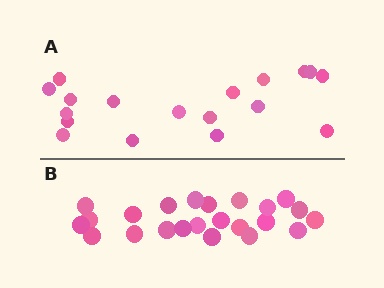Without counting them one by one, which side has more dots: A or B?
Region B (the bottom region) has more dots.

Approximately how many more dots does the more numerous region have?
Region B has about 5 more dots than region A.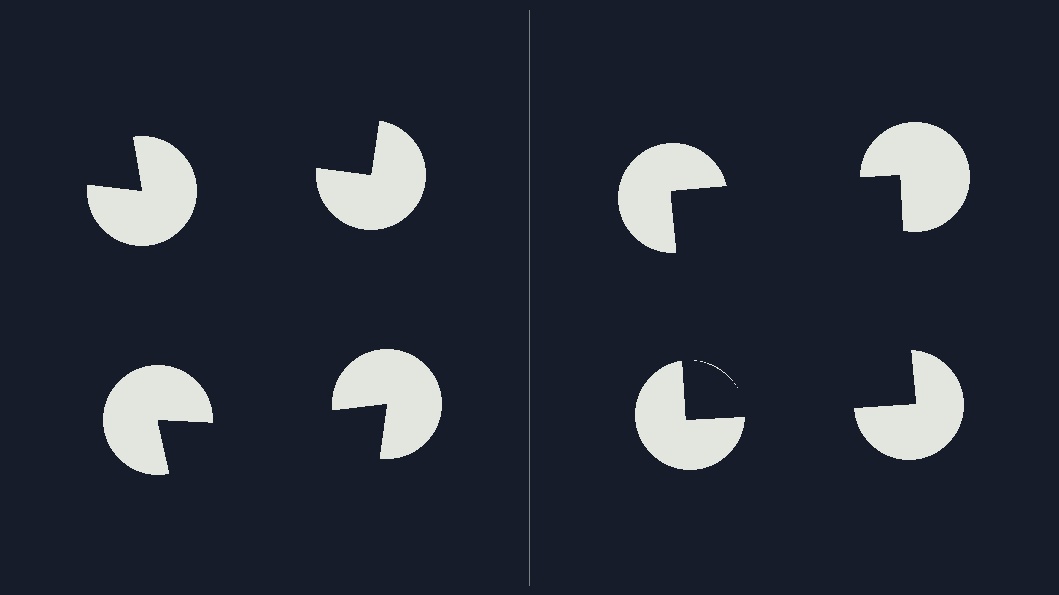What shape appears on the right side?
An illusory square.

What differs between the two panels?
The pac-man discs are positioned identically on both sides; only the wedge orientations differ. On the right they align to a square; on the left they are misaligned.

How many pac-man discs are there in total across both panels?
8 — 4 on each side.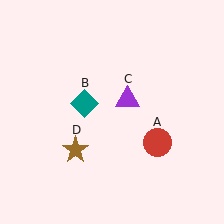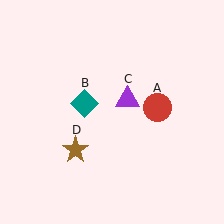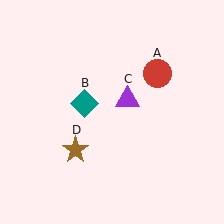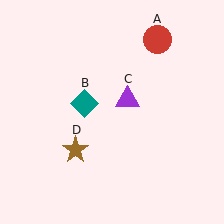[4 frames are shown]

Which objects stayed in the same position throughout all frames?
Teal diamond (object B) and purple triangle (object C) and brown star (object D) remained stationary.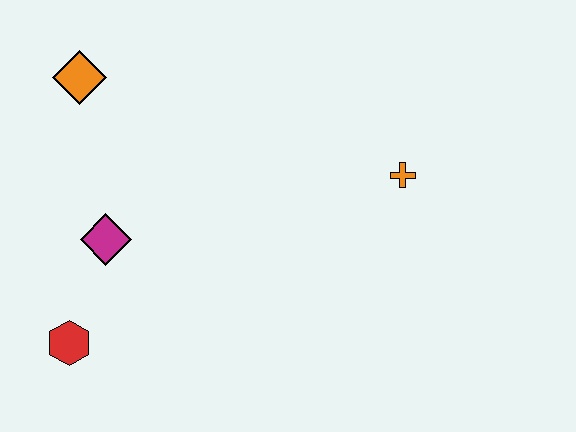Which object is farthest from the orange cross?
The red hexagon is farthest from the orange cross.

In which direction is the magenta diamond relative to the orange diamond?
The magenta diamond is below the orange diamond.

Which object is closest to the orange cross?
The magenta diamond is closest to the orange cross.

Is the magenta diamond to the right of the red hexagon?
Yes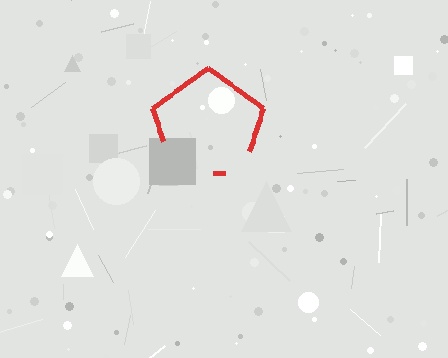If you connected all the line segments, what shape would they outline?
They would outline a pentagon.